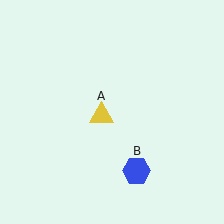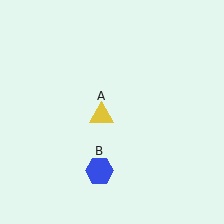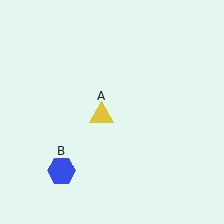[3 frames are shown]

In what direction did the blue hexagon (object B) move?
The blue hexagon (object B) moved left.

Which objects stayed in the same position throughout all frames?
Yellow triangle (object A) remained stationary.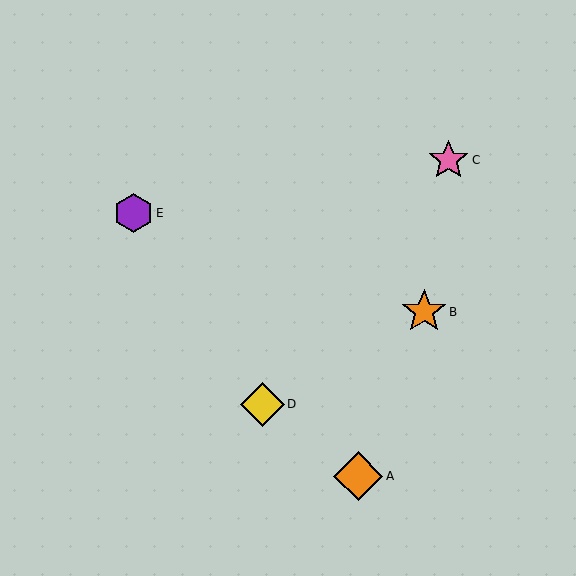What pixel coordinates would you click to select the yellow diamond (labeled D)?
Click at (262, 404) to select the yellow diamond D.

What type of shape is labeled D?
Shape D is a yellow diamond.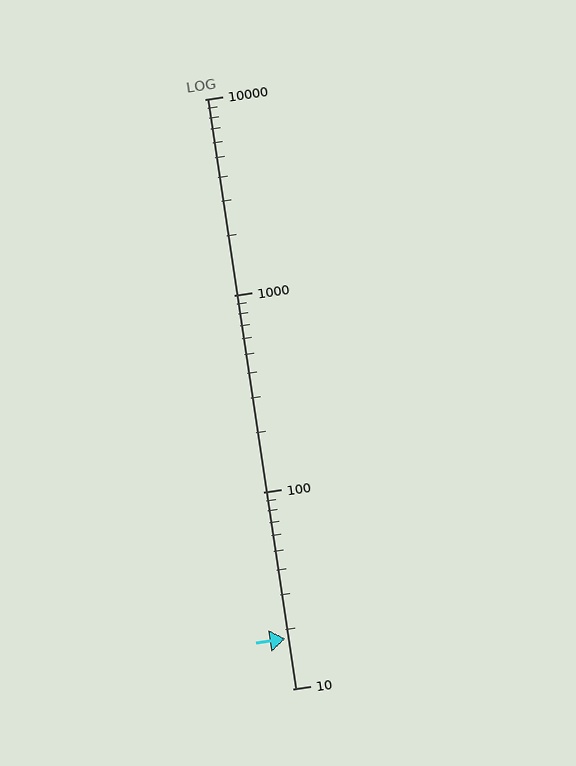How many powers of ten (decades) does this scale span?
The scale spans 3 decades, from 10 to 10000.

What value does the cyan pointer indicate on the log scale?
The pointer indicates approximately 18.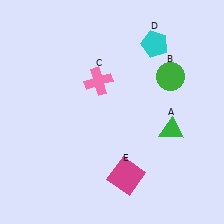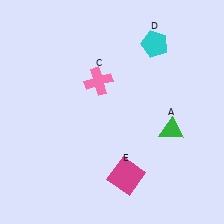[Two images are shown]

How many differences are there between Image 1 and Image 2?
There is 1 difference between the two images.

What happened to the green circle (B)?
The green circle (B) was removed in Image 2. It was in the top-right area of Image 1.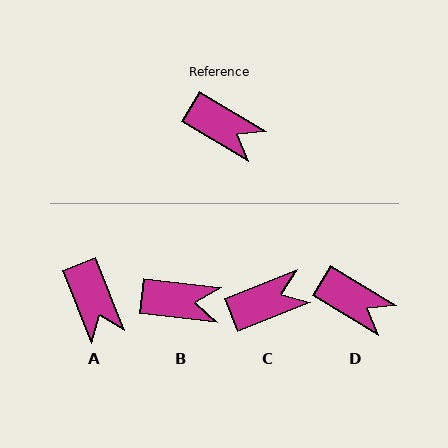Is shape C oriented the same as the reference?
No, it is off by about 53 degrees.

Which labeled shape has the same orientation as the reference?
D.